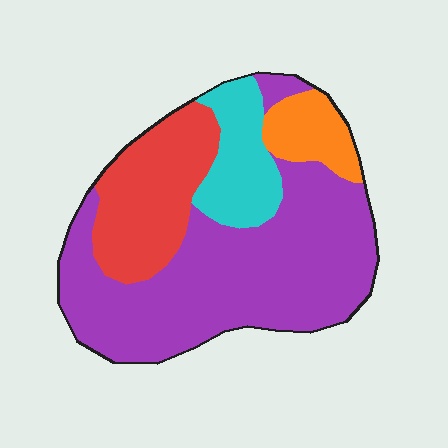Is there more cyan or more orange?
Cyan.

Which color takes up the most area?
Purple, at roughly 55%.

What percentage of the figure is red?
Red takes up about one fifth (1/5) of the figure.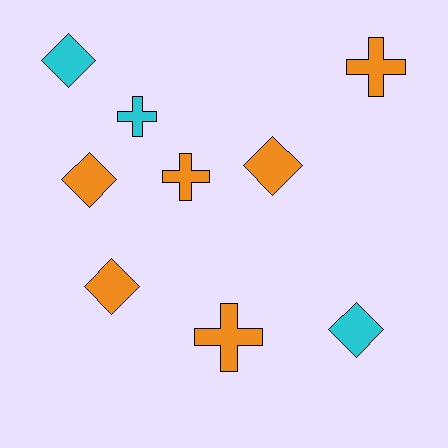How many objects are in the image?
There are 9 objects.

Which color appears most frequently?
Orange, with 6 objects.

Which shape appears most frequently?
Diamond, with 5 objects.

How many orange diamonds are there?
There are 3 orange diamonds.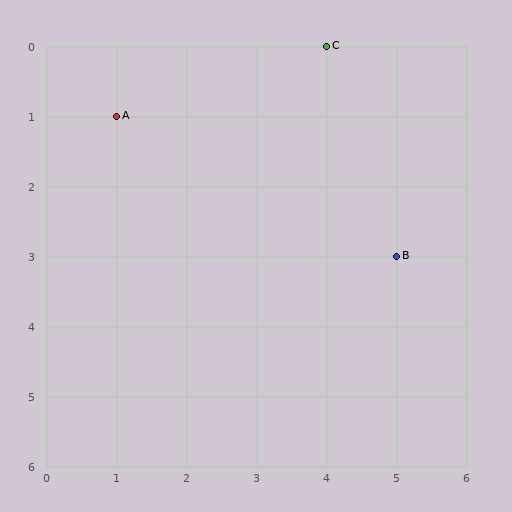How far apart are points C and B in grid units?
Points C and B are 1 column and 3 rows apart (about 3.2 grid units diagonally).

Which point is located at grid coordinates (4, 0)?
Point C is at (4, 0).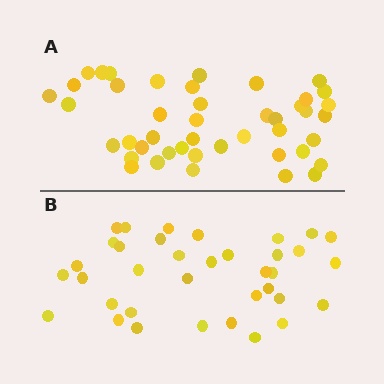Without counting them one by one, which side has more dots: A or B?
Region A (the top region) has more dots.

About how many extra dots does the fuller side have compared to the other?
Region A has roughly 8 or so more dots than region B.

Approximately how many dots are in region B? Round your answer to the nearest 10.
About 40 dots. (The exact count is 36, which rounds to 40.)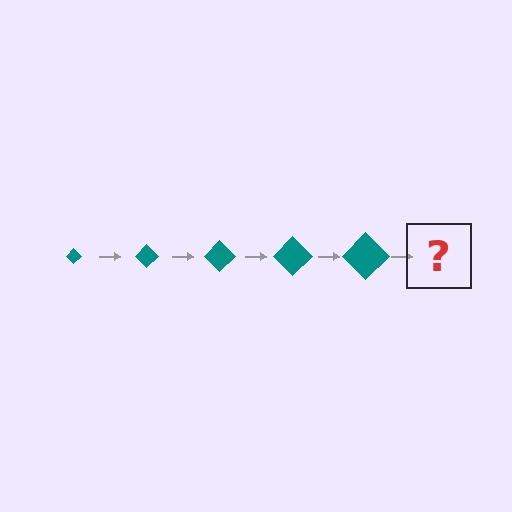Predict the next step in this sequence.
The next step is a teal diamond, larger than the previous one.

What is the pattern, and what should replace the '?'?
The pattern is that the diamond gets progressively larger each step. The '?' should be a teal diamond, larger than the previous one.